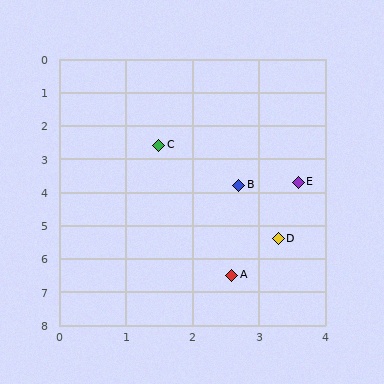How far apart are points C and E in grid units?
Points C and E are about 2.4 grid units apart.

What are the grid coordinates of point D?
Point D is at approximately (3.3, 5.4).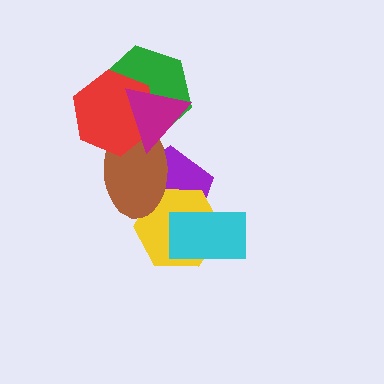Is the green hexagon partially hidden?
Yes, it is partially covered by another shape.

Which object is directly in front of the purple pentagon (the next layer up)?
The yellow hexagon is directly in front of the purple pentagon.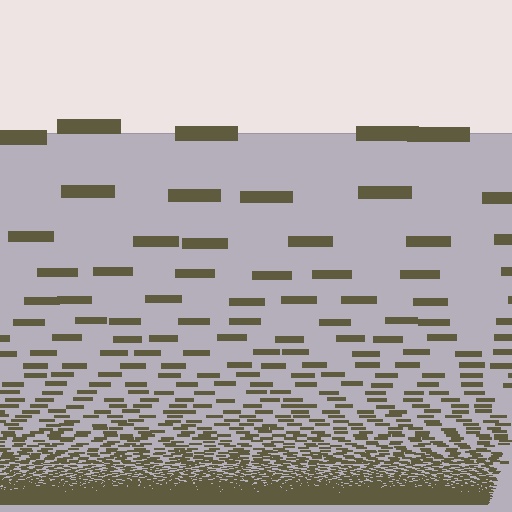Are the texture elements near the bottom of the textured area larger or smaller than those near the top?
Smaller. The gradient is inverted — elements near the bottom are smaller and denser.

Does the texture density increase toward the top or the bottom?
Density increases toward the bottom.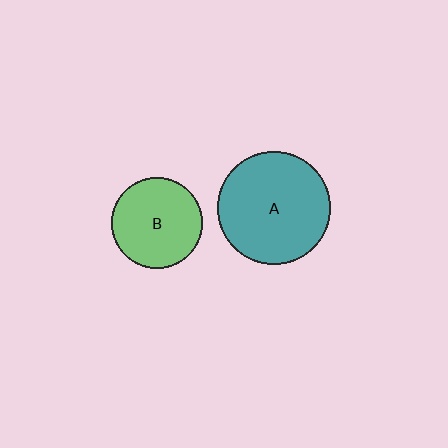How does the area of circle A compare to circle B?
Approximately 1.5 times.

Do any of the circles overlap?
No, none of the circles overlap.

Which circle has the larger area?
Circle A (teal).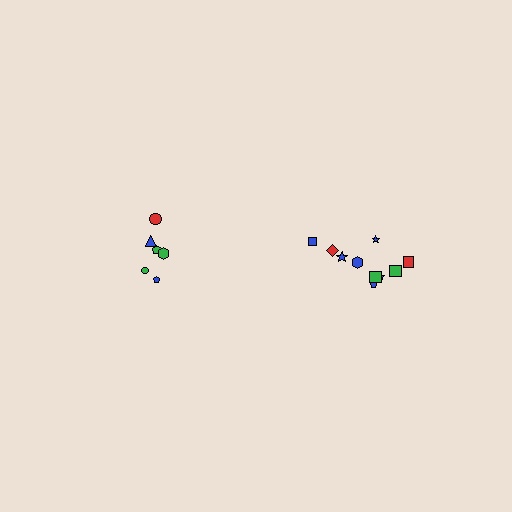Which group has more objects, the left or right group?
The right group.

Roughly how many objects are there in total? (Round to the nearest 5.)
Roughly 15 objects in total.